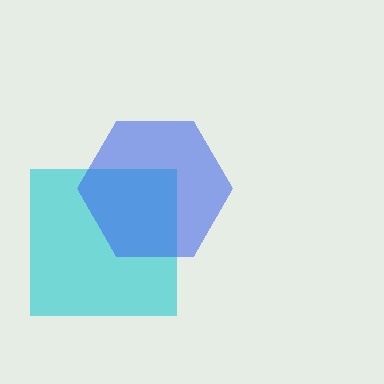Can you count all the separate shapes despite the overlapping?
Yes, there are 2 separate shapes.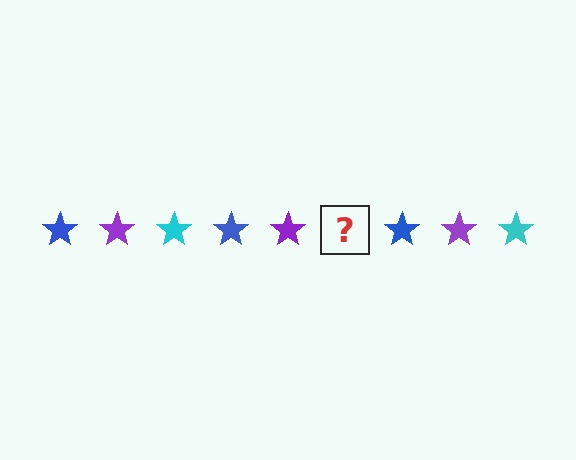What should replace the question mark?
The question mark should be replaced with a cyan star.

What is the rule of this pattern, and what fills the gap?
The rule is that the pattern cycles through blue, purple, cyan stars. The gap should be filled with a cyan star.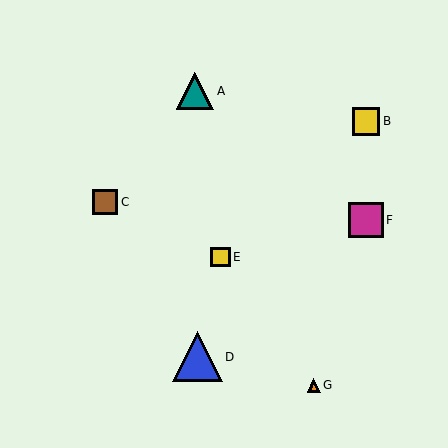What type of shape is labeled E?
Shape E is a yellow square.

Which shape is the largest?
The blue triangle (labeled D) is the largest.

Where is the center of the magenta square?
The center of the magenta square is at (366, 220).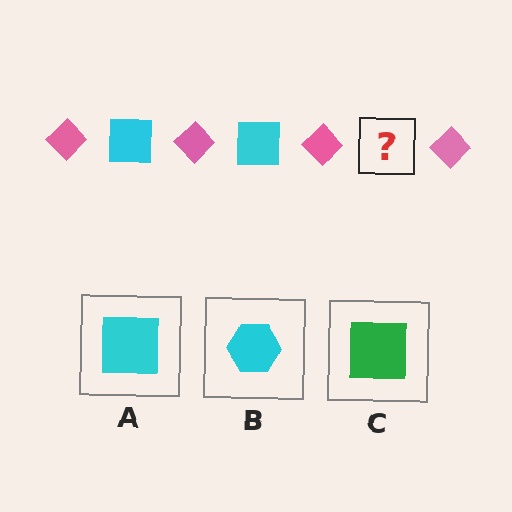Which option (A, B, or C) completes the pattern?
A.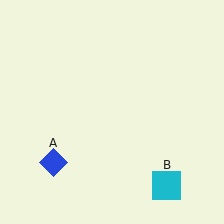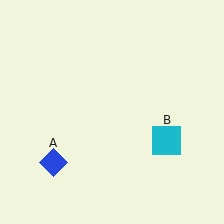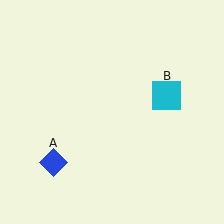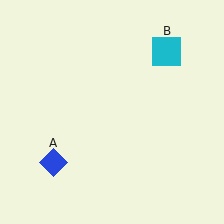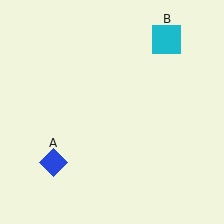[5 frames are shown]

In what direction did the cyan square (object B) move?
The cyan square (object B) moved up.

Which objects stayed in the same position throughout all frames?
Blue diamond (object A) remained stationary.